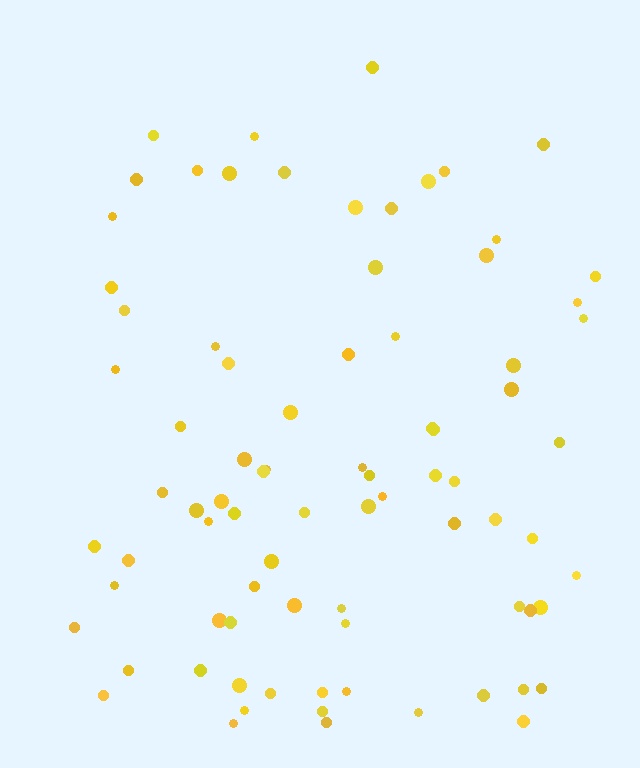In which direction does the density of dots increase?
From top to bottom, with the bottom side densest.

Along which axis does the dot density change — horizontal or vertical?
Vertical.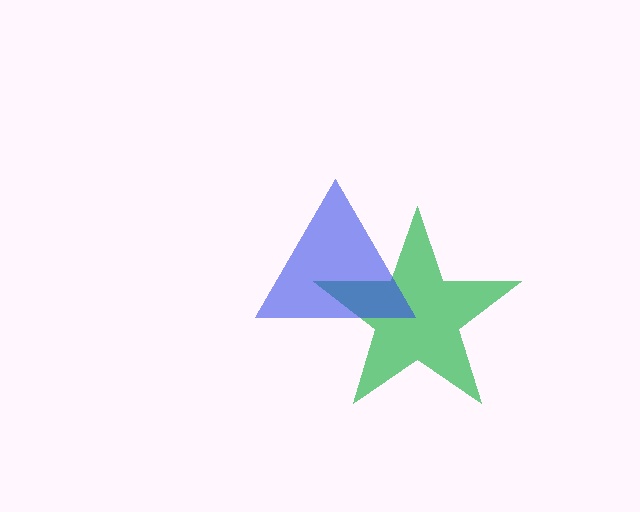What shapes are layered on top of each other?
The layered shapes are: a green star, a blue triangle.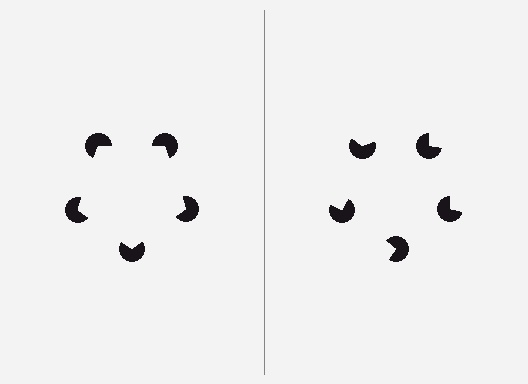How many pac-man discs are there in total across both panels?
10 — 5 on each side.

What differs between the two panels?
The pac-man discs are positioned identically on both sides; only the wedge orientations differ. On the left they align to a pentagon; on the right they are misaligned.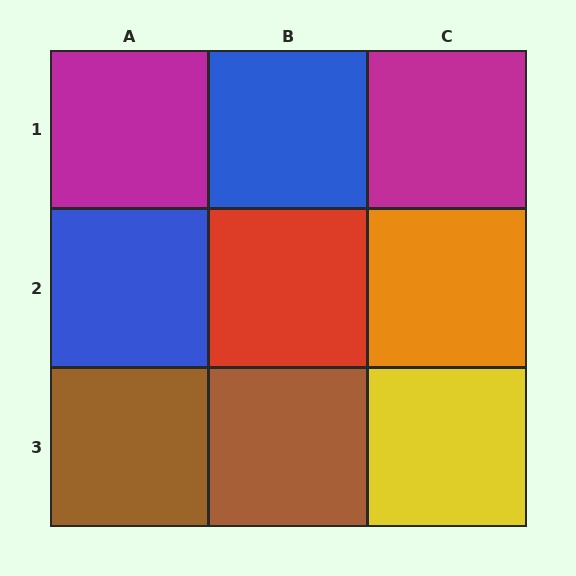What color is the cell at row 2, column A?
Blue.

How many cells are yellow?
1 cell is yellow.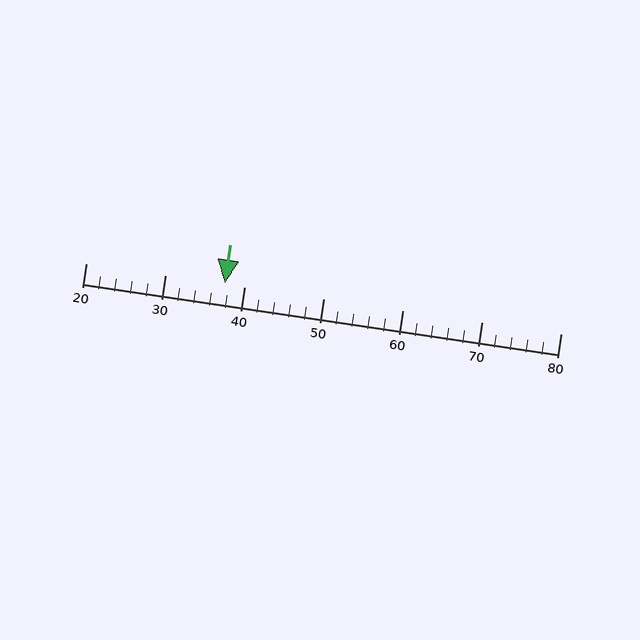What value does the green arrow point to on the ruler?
The green arrow points to approximately 38.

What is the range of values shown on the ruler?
The ruler shows values from 20 to 80.